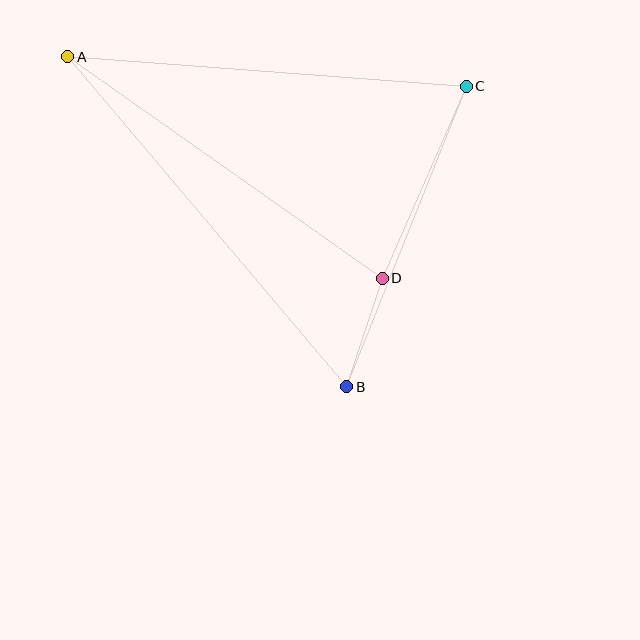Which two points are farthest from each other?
Points A and B are farthest from each other.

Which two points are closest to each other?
Points B and D are closest to each other.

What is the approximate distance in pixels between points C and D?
The distance between C and D is approximately 209 pixels.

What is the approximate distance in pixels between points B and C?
The distance between B and C is approximately 323 pixels.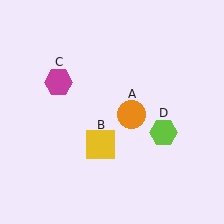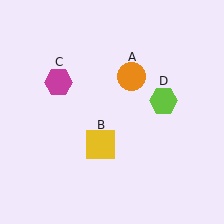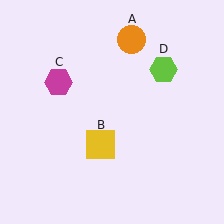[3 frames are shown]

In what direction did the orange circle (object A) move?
The orange circle (object A) moved up.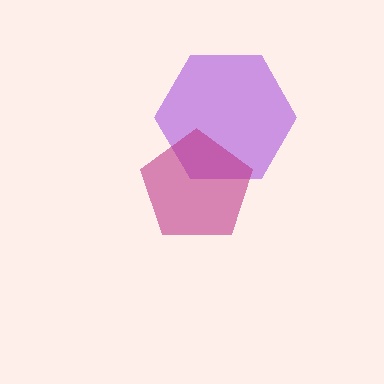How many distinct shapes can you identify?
There are 2 distinct shapes: a purple hexagon, a magenta pentagon.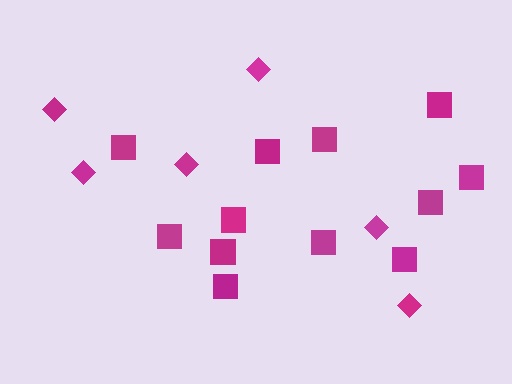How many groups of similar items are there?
There are 2 groups: one group of diamonds (6) and one group of squares (12).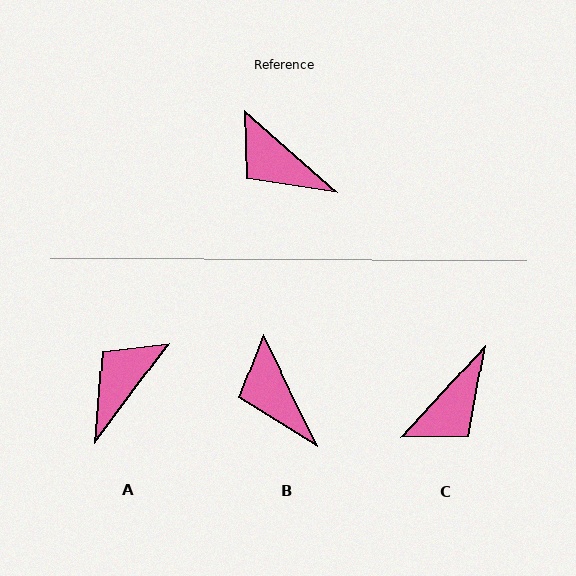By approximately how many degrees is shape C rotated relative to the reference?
Approximately 89 degrees counter-clockwise.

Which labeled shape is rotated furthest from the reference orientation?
C, about 89 degrees away.